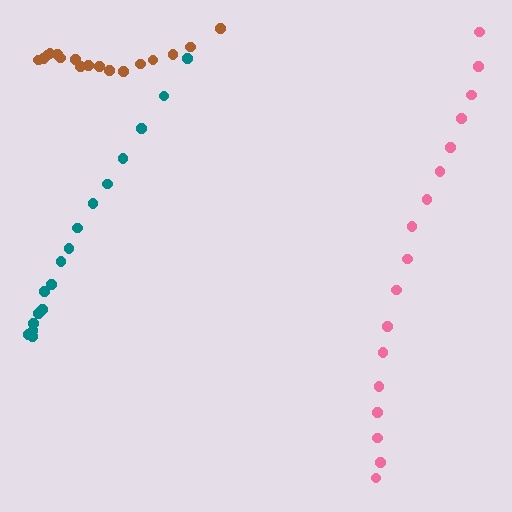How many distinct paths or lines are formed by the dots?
There are 3 distinct paths.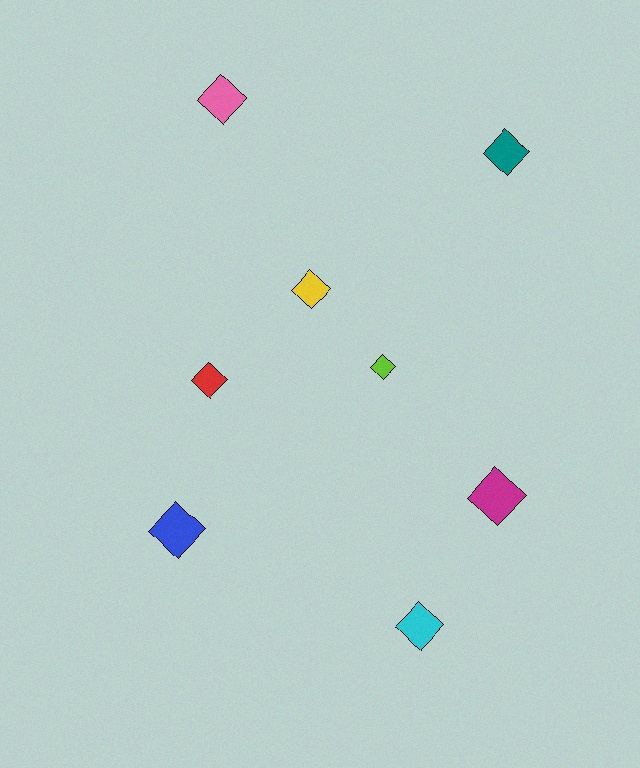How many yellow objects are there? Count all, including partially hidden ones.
There is 1 yellow object.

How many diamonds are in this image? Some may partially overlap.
There are 8 diamonds.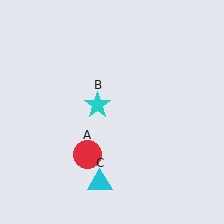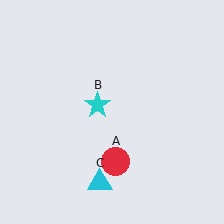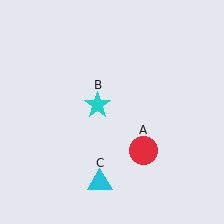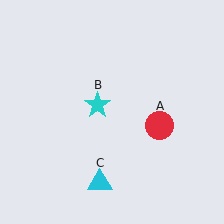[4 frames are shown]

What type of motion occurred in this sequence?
The red circle (object A) rotated counterclockwise around the center of the scene.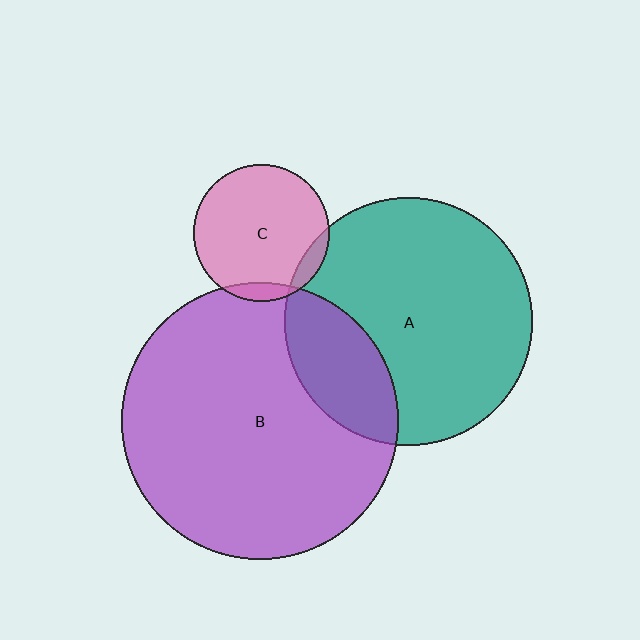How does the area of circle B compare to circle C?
Approximately 4.1 times.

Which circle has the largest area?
Circle B (purple).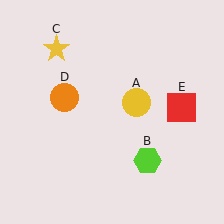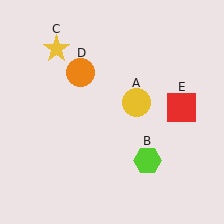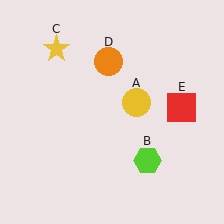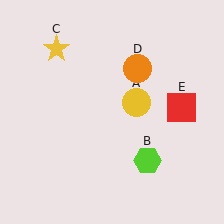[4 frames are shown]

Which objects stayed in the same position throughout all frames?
Yellow circle (object A) and lime hexagon (object B) and yellow star (object C) and red square (object E) remained stationary.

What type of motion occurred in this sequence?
The orange circle (object D) rotated clockwise around the center of the scene.